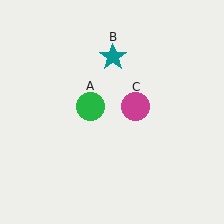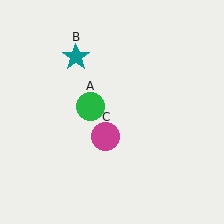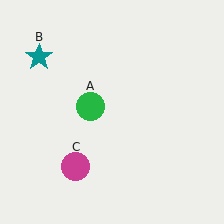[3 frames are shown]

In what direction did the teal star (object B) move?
The teal star (object B) moved left.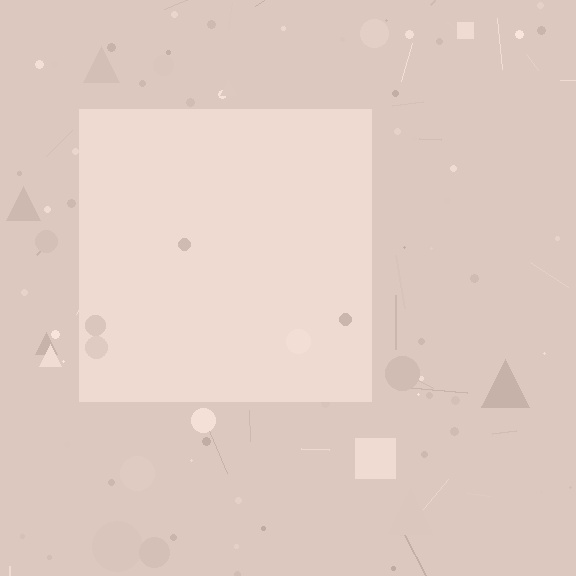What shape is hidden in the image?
A square is hidden in the image.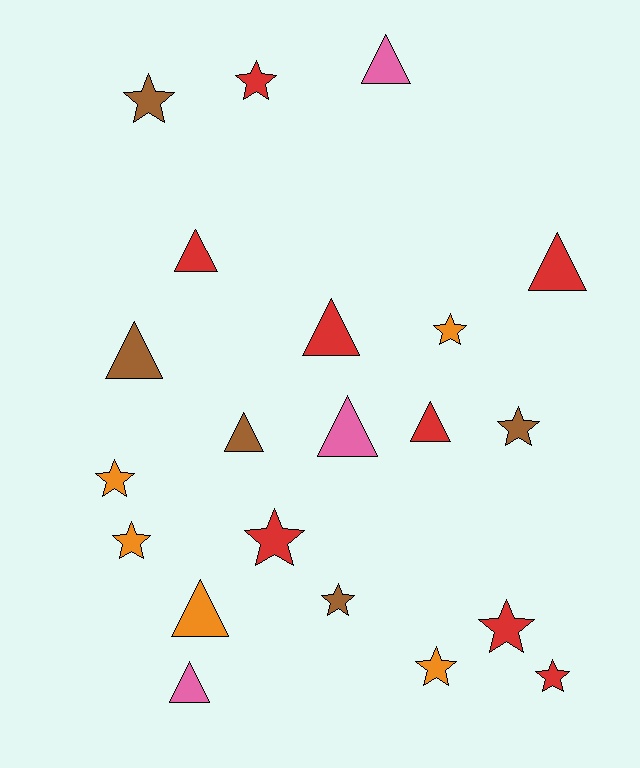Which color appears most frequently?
Red, with 8 objects.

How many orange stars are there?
There are 4 orange stars.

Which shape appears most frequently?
Star, with 11 objects.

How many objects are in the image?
There are 21 objects.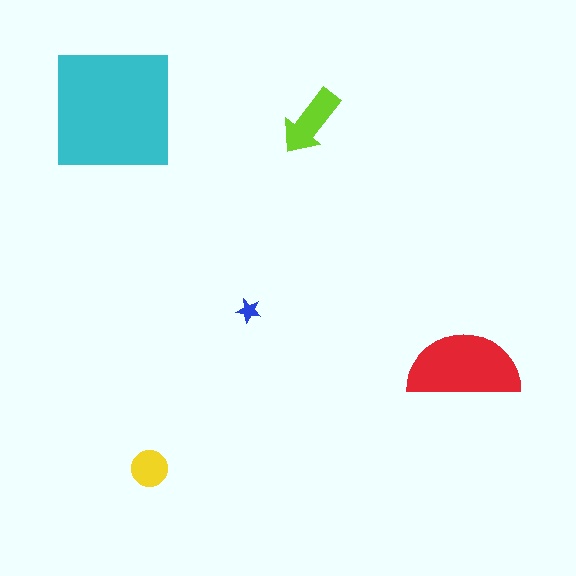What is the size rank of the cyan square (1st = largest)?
1st.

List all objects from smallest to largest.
The blue star, the yellow circle, the lime arrow, the red semicircle, the cyan square.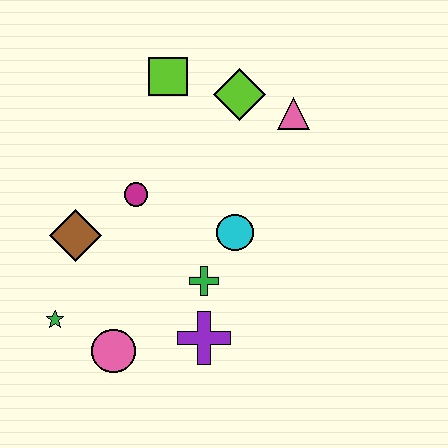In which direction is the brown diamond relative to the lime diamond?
The brown diamond is to the left of the lime diamond.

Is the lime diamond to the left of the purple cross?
No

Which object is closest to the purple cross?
The green cross is closest to the purple cross.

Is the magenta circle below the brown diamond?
No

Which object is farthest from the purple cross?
The lime square is farthest from the purple cross.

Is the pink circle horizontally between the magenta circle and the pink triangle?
No